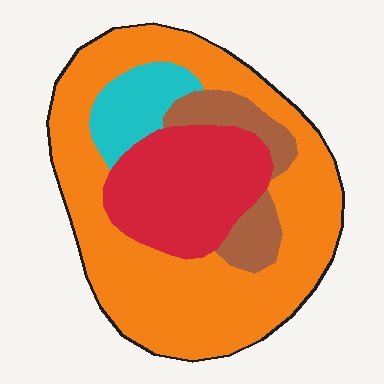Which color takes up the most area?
Orange, at roughly 60%.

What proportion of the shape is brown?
Brown takes up less than a sixth of the shape.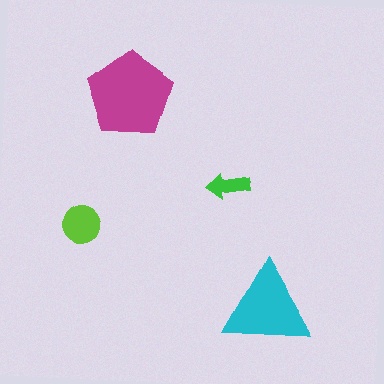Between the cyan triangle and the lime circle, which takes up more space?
The cyan triangle.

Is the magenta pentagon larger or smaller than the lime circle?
Larger.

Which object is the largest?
The magenta pentagon.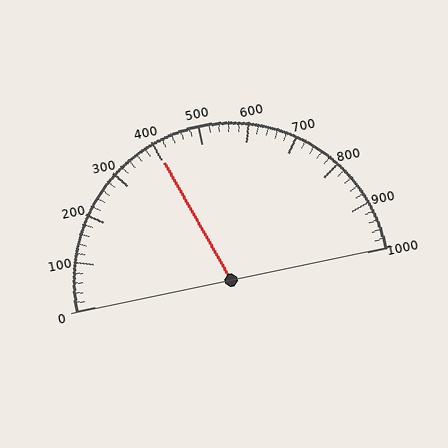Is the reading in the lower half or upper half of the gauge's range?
The reading is in the lower half of the range (0 to 1000).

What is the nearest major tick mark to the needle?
The nearest major tick mark is 400.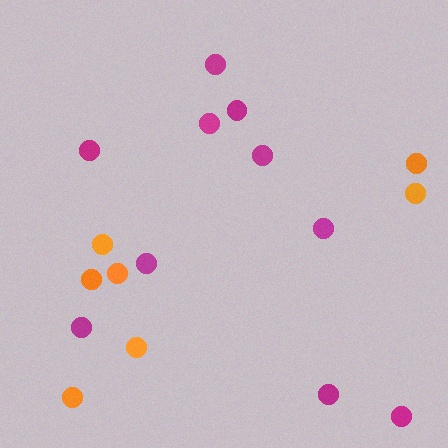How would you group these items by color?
There are 2 groups: one group of orange circles (7) and one group of magenta circles (10).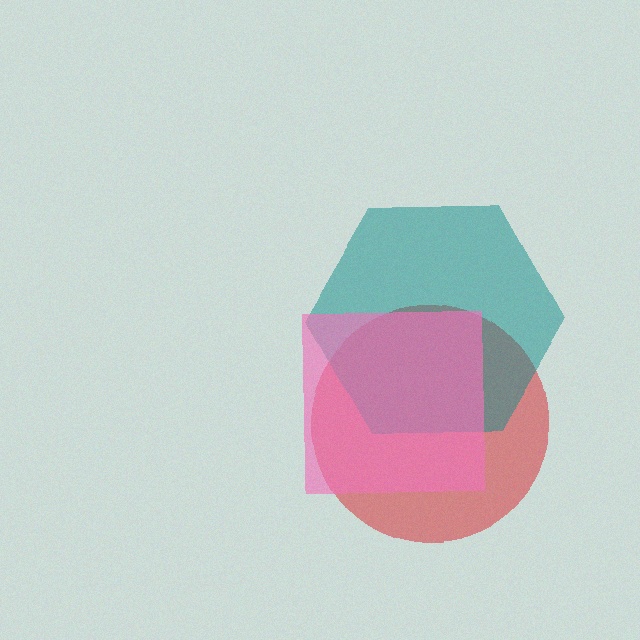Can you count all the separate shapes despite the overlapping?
Yes, there are 3 separate shapes.